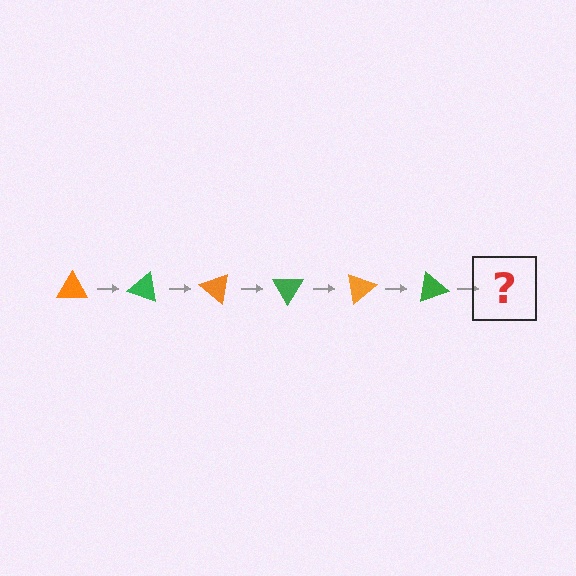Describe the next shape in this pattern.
It should be an orange triangle, rotated 120 degrees from the start.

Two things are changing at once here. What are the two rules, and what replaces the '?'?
The two rules are that it rotates 20 degrees each step and the color cycles through orange and green. The '?' should be an orange triangle, rotated 120 degrees from the start.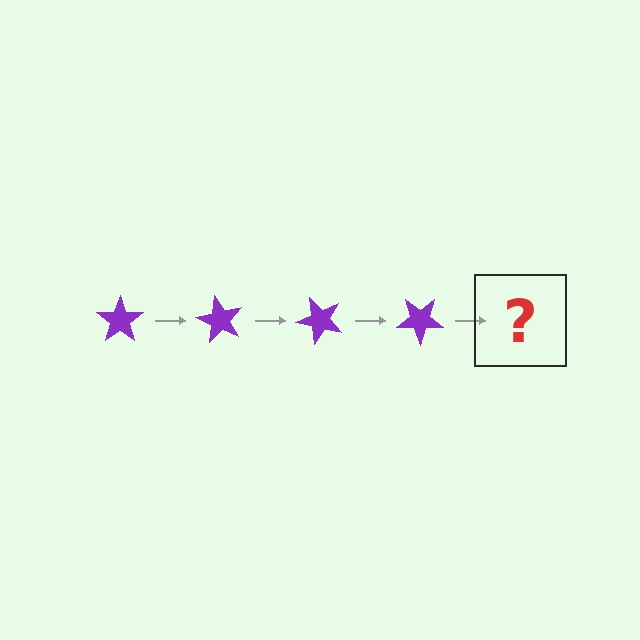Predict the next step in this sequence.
The next step is a purple star rotated 240 degrees.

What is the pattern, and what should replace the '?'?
The pattern is that the star rotates 60 degrees each step. The '?' should be a purple star rotated 240 degrees.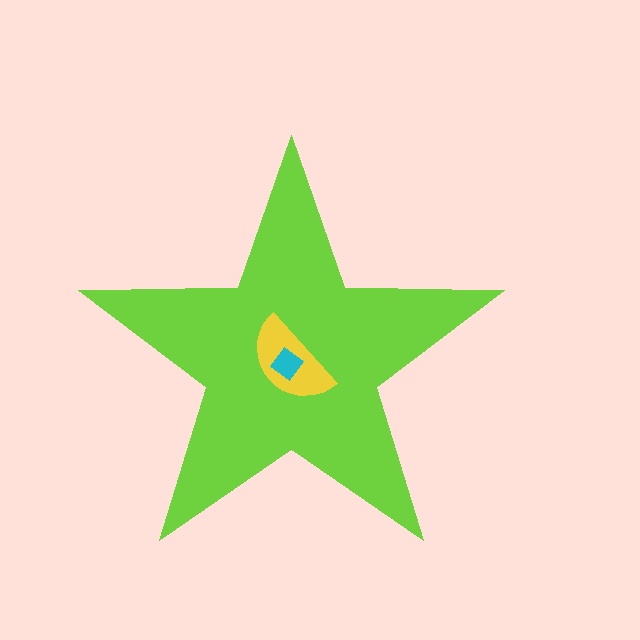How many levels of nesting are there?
3.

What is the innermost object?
The cyan diamond.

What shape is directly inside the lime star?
The yellow semicircle.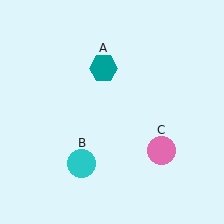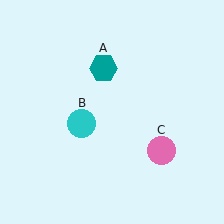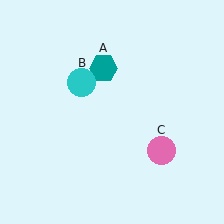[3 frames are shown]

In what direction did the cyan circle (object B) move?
The cyan circle (object B) moved up.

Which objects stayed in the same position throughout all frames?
Teal hexagon (object A) and pink circle (object C) remained stationary.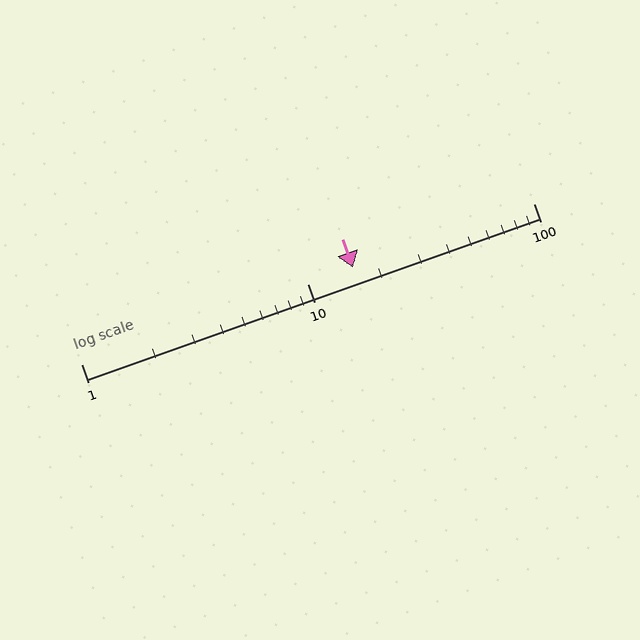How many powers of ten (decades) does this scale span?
The scale spans 2 decades, from 1 to 100.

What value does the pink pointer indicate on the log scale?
The pointer indicates approximately 16.